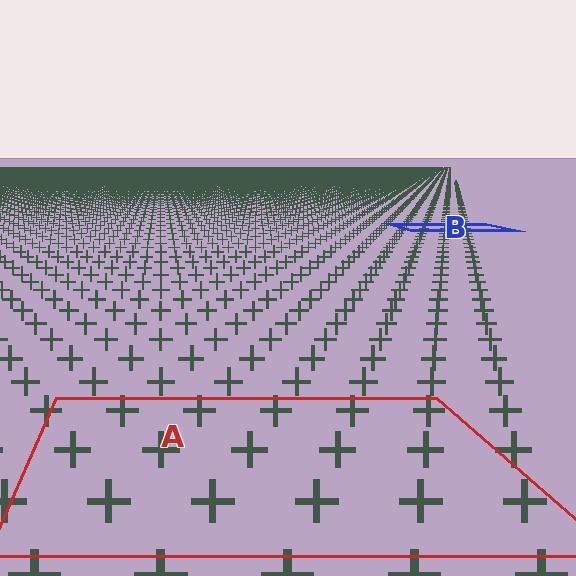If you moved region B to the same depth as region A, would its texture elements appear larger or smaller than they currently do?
They would appear larger. At a closer depth, the same texture elements are projected at a bigger on-screen size.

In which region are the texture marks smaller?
The texture marks are smaller in region B, because it is farther away.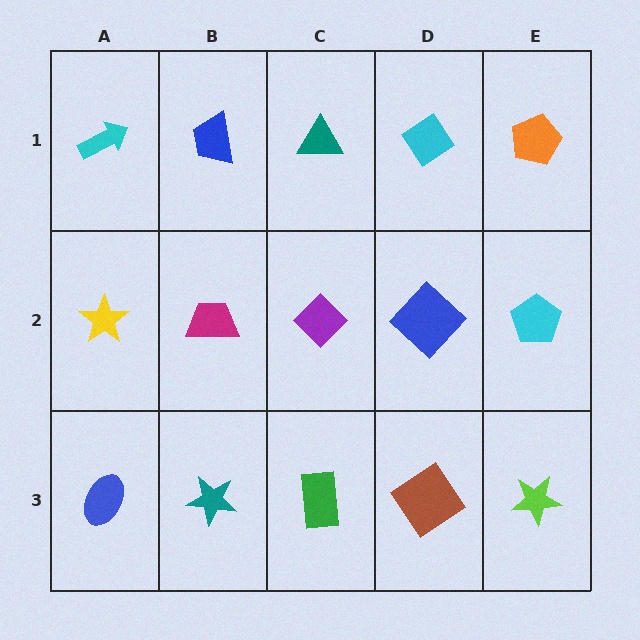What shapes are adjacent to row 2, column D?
A cyan diamond (row 1, column D), a brown diamond (row 3, column D), a purple diamond (row 2, column C), a cyan pentagon (row 2, column E).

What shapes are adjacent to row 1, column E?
A cyan pentagon (row 2, column E), a cyan diamond (row 1, column D).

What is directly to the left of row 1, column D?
A teal triangle.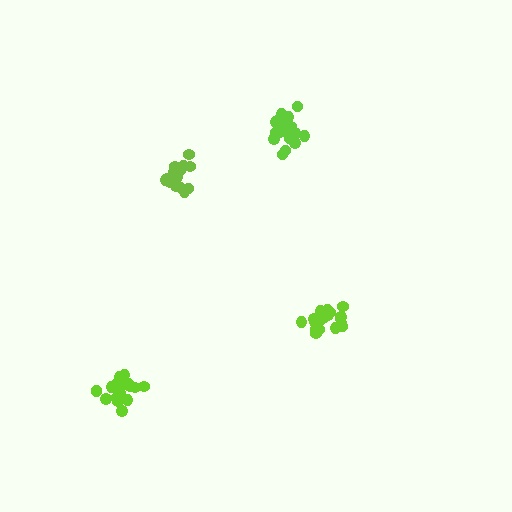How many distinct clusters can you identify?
There are 4 distinct clusters.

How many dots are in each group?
Group 1: 20 dots, Group 2: 15 dots, Group 3: 18 dots, Group 4: 19 dots (72 total).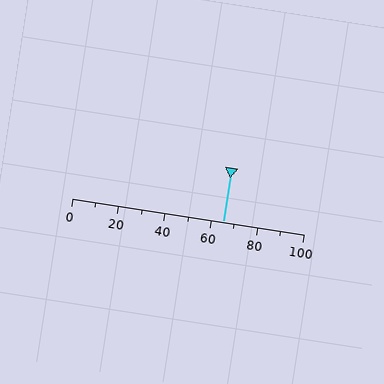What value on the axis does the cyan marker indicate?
The marker indicates approximately 65.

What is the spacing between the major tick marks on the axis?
The major ticks are spaced 20 apart.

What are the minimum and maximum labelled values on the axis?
The axis runs from 0 to 100.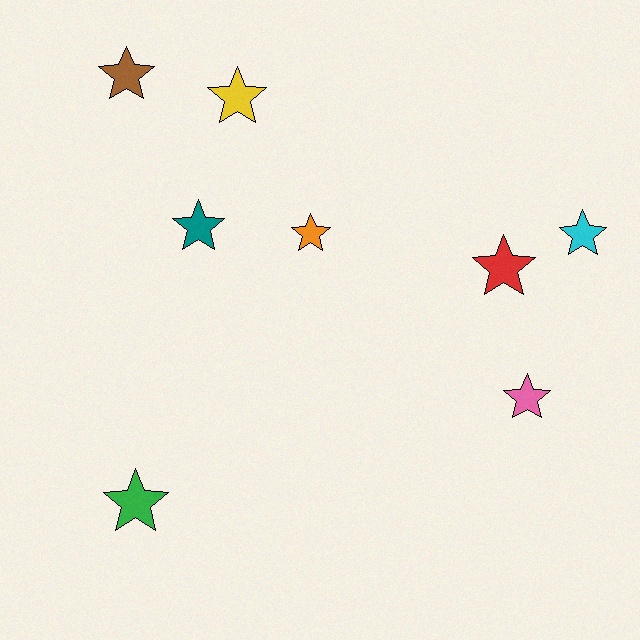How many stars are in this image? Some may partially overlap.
There are 8 stars.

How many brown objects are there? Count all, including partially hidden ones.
There is 1 brown object.